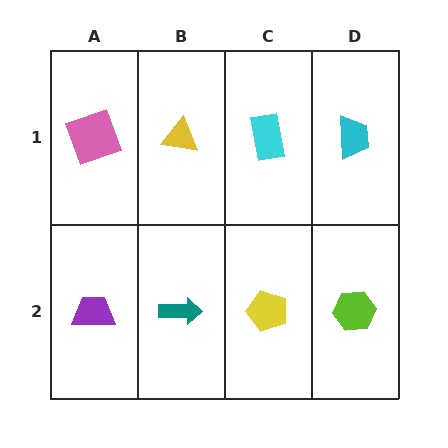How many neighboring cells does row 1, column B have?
3.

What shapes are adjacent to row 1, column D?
A lime hexagon (row 2, column D), a cyan rectangle (row 1, column C).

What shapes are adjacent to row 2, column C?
A cyan rectangle (row 1, column C), a teal arrow (row 2, column B), a lime hexagon (row 2, column D).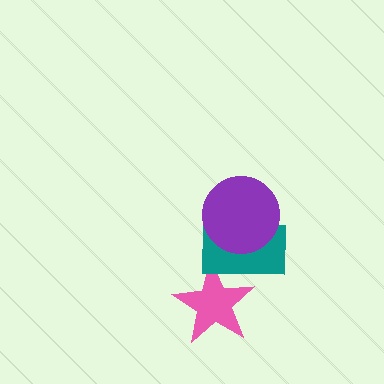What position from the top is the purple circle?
The purple circle is 1st from the top.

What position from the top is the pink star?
The pink star is 3rd from the top.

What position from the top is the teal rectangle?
The teal rectangle is 2nd from the top.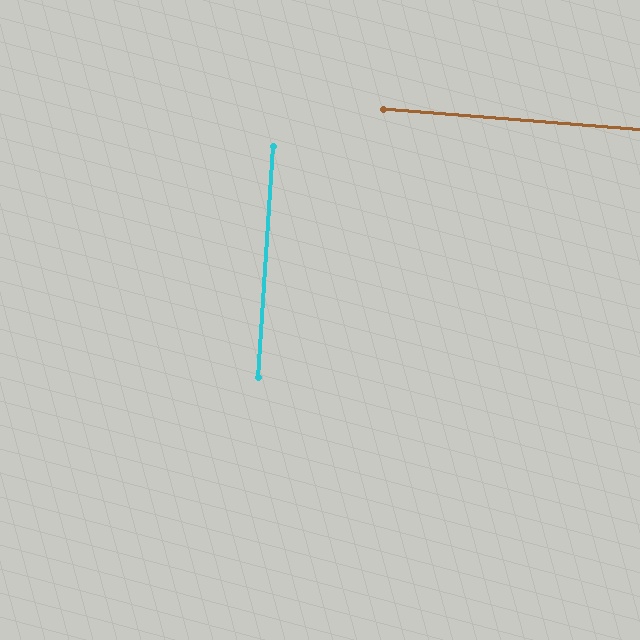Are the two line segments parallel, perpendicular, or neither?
Perpendicular — they meet at approximately 89°.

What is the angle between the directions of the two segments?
Approximately 89 degrees.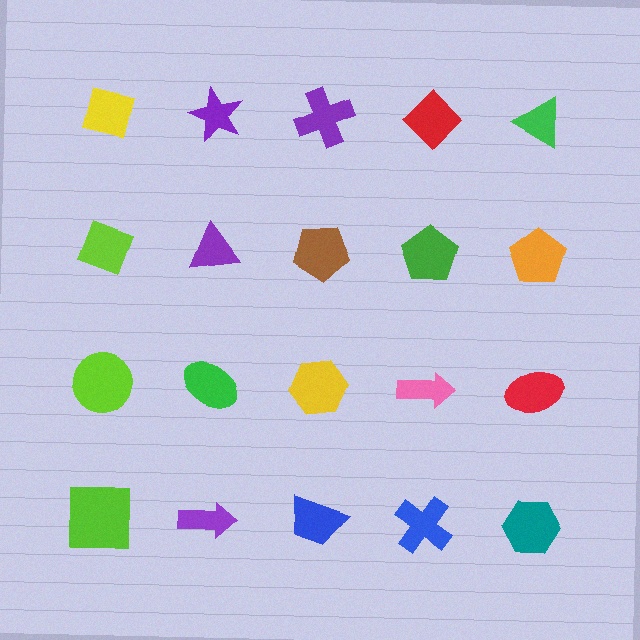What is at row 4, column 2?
A purple arrow.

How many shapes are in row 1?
5 shapes.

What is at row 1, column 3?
A purple cross.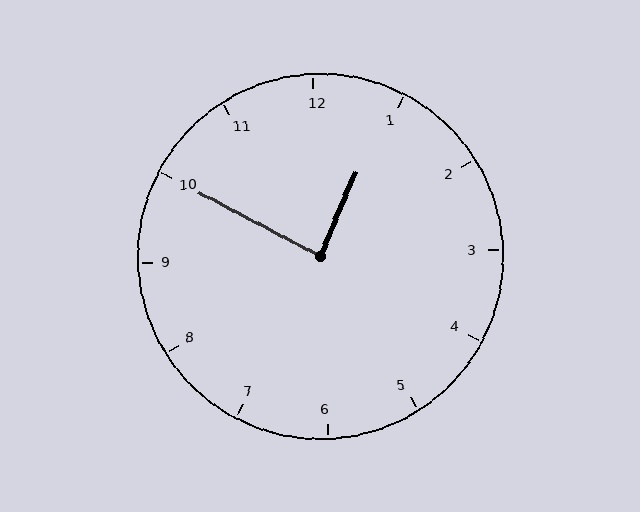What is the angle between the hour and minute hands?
Approximately 85 degrees.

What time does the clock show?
12:50.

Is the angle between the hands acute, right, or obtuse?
It is right.